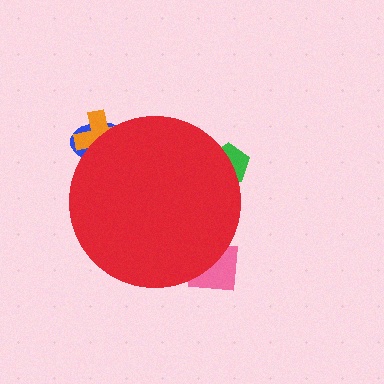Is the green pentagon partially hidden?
Yes, the green pentagon is partially hidden behind the red circle.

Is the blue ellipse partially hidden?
Yes, the blue ellipse is partially hidden behind the red circle.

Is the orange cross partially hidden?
Yes, the orange cross is partially hidden behind the red circle.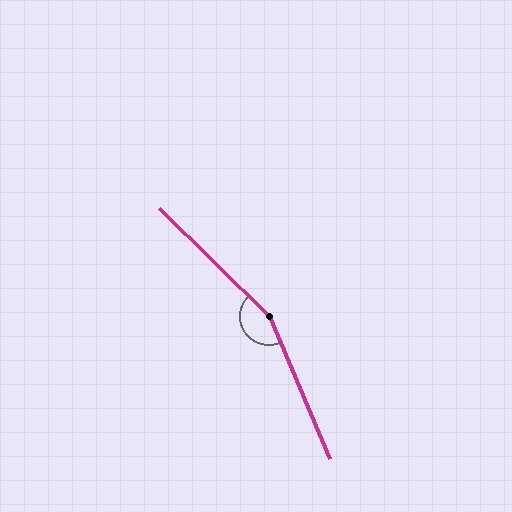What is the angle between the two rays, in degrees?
Approximately 157 degrees.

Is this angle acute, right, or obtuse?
It is obtuse.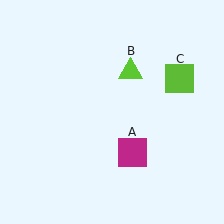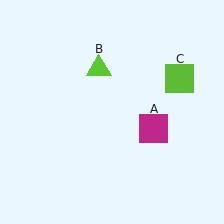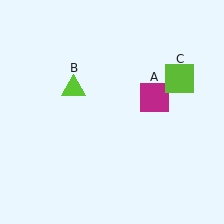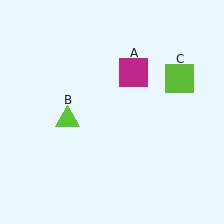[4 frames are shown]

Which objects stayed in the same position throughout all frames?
Lime square (object C) remained stationary.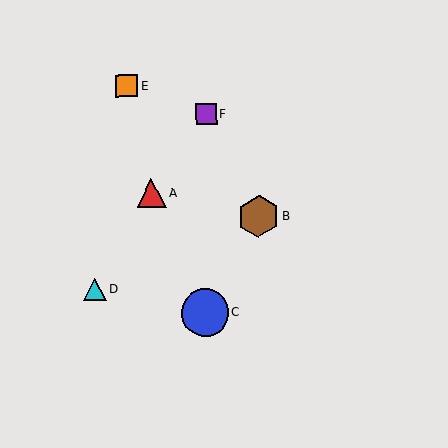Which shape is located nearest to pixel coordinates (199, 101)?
The purple square (labeled F) at (206, 114) is nearest to that location.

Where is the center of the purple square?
The center of the purple square is at (206, 114).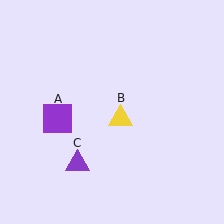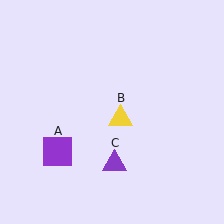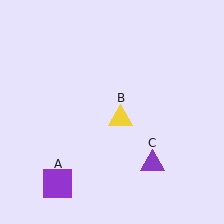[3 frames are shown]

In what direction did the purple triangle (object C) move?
The purple triangle (object C) moved right.